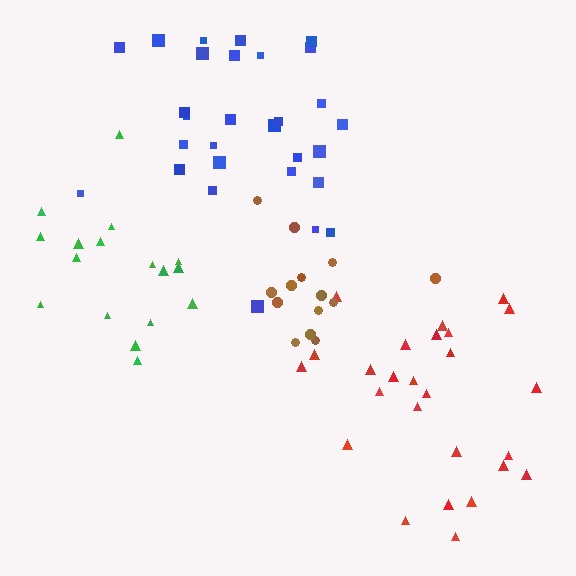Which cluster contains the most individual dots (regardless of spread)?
Blue (29).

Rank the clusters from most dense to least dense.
brown, red, green, blue.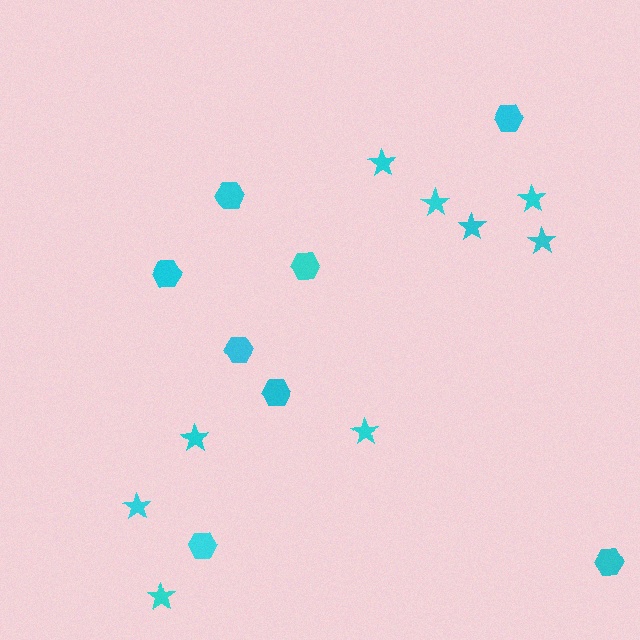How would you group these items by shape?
There are 2 groups: one group of stars (9) and one group of hexagons (8).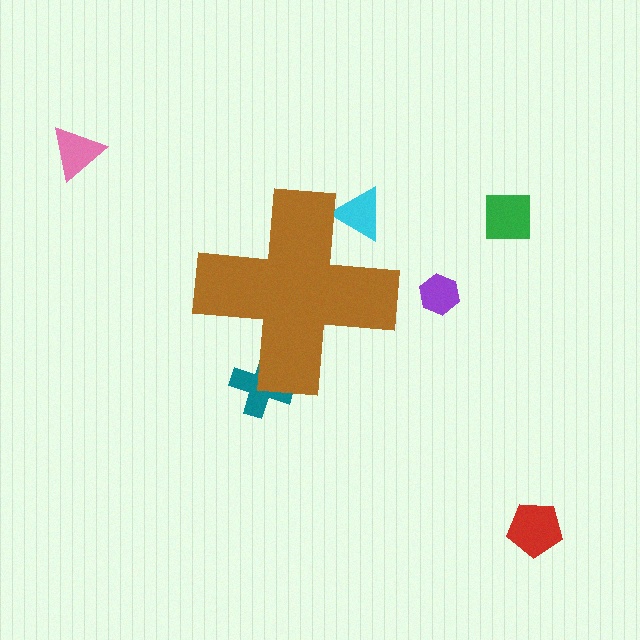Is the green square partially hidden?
No, the green square is fully visible.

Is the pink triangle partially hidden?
No, the pink triangle is fully visible.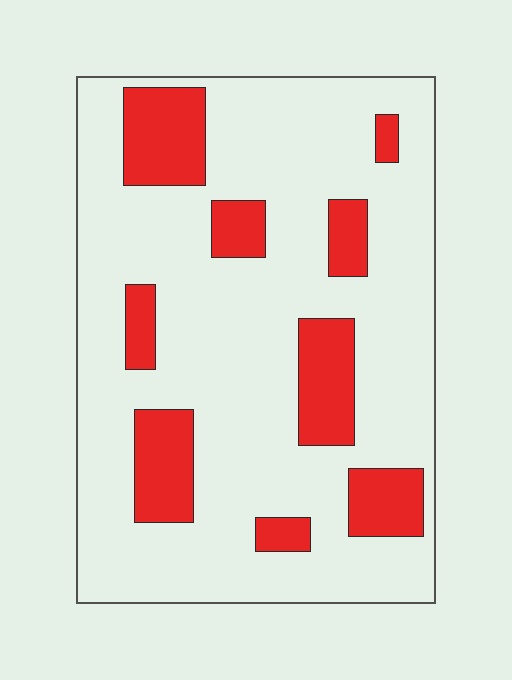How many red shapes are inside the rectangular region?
9.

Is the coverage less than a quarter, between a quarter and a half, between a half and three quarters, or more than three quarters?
Less than a quarter.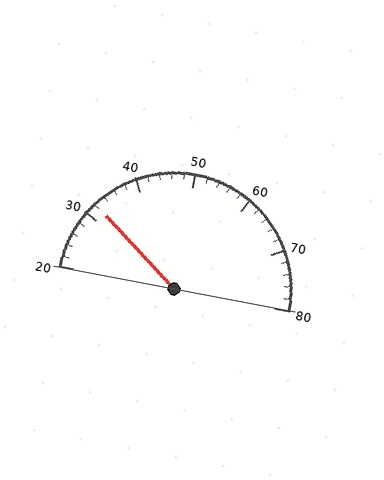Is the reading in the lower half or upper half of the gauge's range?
The reading is in the lower half of the range (20 to 80).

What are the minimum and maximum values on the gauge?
The gauge ranges from 20 to 80.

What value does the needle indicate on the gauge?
The needle indicates approximately 32.